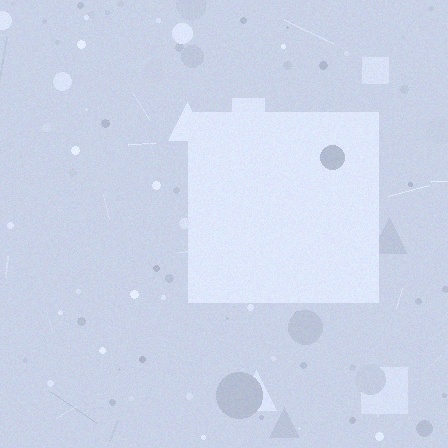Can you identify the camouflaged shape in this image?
The camouflaged shape is a square.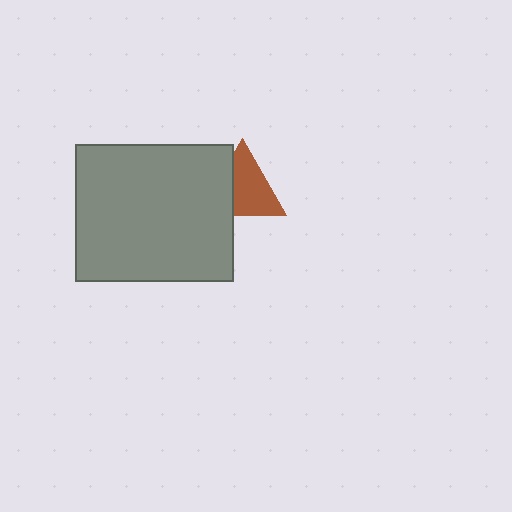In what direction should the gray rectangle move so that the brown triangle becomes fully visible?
The gray rectangle should move left. That is the shortest direction to clear the overlap and leave the brown triangle fully visible.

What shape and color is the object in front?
The object in front is a gray rectangle.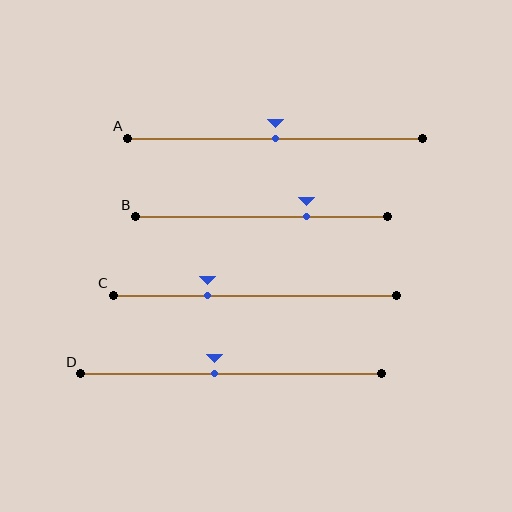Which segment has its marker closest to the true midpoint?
Segment A has its marker closest to the true midpoint.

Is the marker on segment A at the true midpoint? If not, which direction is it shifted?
Yes, the marker on segment A is at the true midpoint.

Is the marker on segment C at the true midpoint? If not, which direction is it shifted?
No, the marker on segment C is shifted to the left by about 17% of the segment length.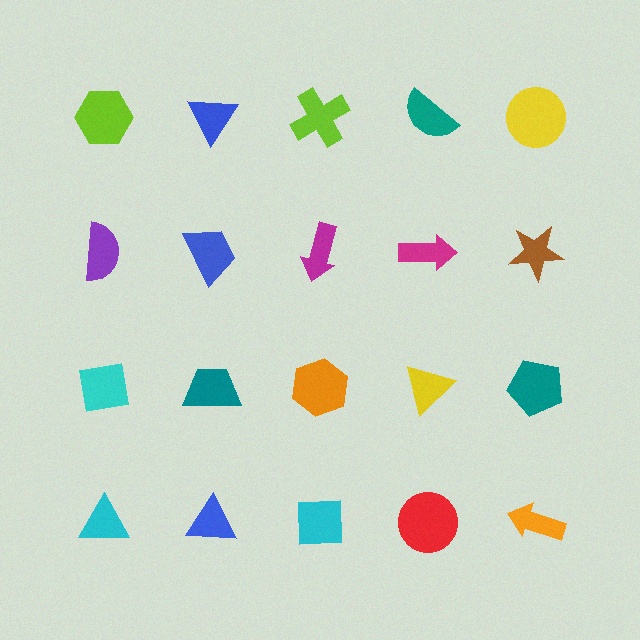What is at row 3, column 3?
An orange hexagon.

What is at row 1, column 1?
A lime hexagon.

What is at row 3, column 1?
A cyan square.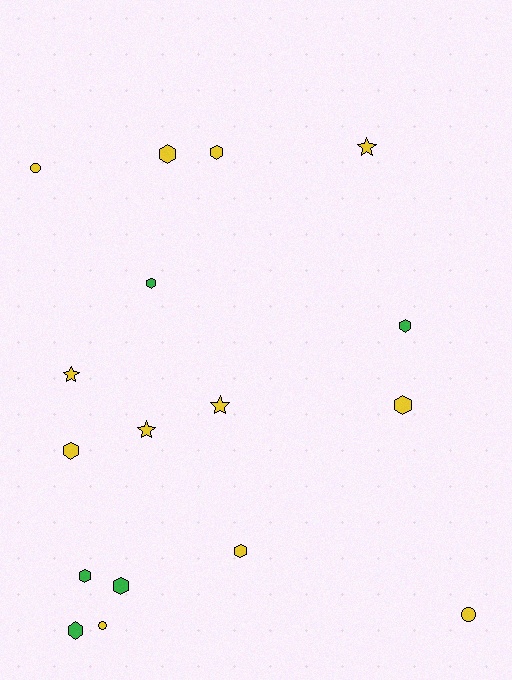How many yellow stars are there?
There are 4 yellow stars.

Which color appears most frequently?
Yellow, with 12 objects.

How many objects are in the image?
There are 17 objects.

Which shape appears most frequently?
Hexagon, with 10 objects.